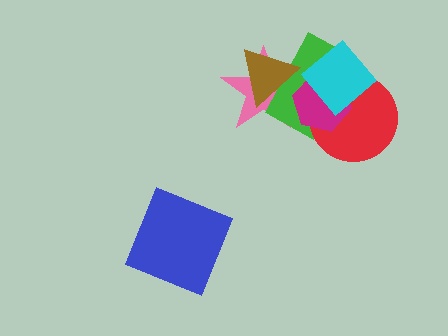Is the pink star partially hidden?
Yes, it is partially covered by another shape.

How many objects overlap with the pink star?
3 objects overlap with the pink star.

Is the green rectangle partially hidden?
Yes, it is partially covered by another shape.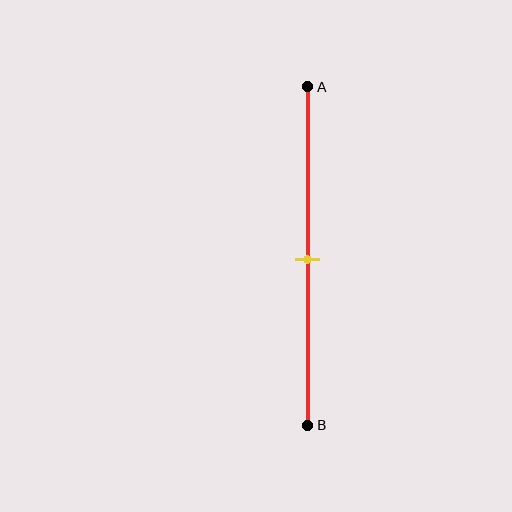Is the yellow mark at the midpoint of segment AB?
Yes, the mark is approximately at the midpoint.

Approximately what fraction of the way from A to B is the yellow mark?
The yellow mark is approximately 50% of the way from A to B.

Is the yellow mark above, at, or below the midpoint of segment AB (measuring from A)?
The yellow mark is approximately at the midpoint of segment AB.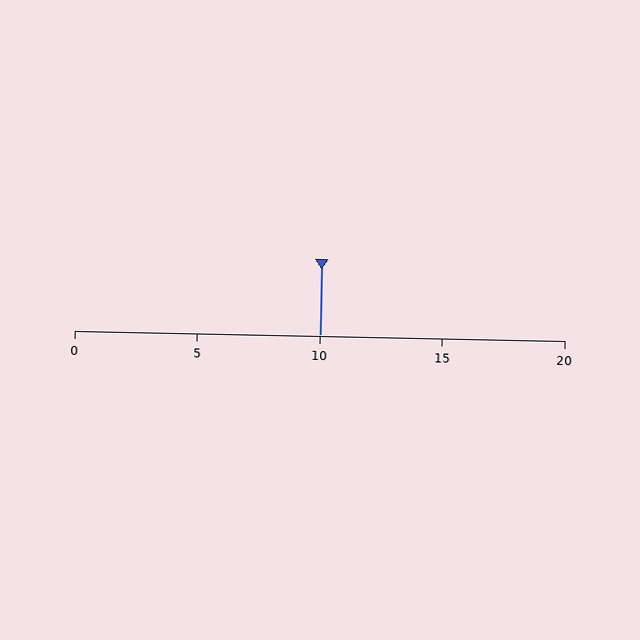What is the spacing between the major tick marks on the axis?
The major ticks are spaced 5 apart.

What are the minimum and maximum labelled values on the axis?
The axis runs from 0 to 20.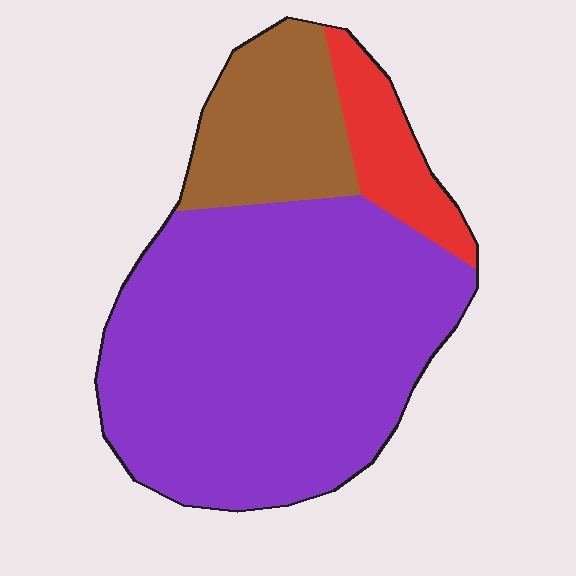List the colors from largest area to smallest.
From largest to smallest: purple, brown, red.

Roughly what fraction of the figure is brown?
Brown takes up about one fifth (1/5) of the figure.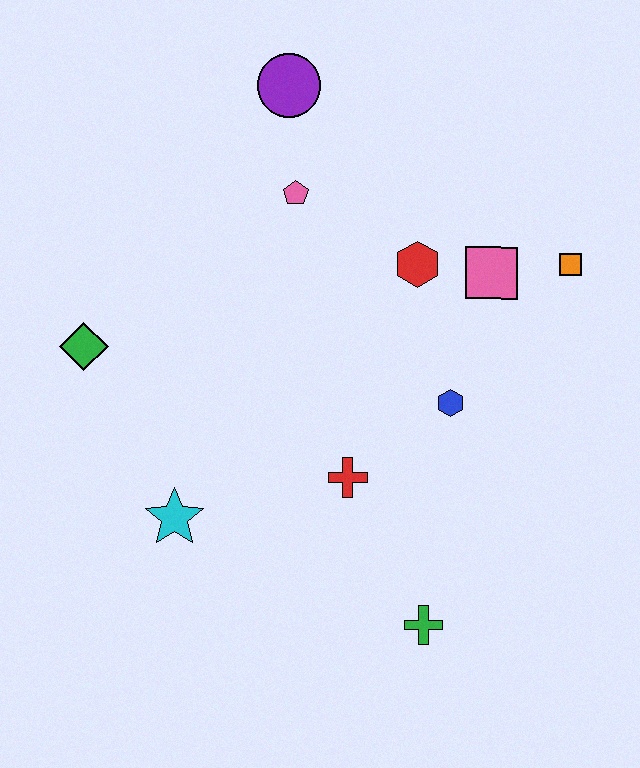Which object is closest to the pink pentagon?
The purple circle is closest to the pink pentagon.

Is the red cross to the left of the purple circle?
No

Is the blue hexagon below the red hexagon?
Yes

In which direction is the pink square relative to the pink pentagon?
The pink square is to the right of the pink pentagon.